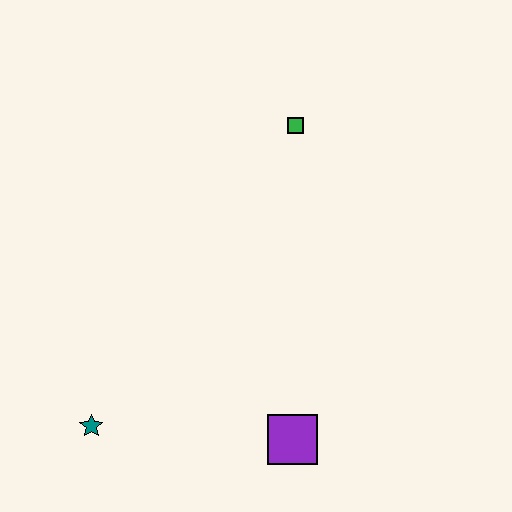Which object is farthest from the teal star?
The green square is farthest from the teal star.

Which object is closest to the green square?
The purple square is closest to the green square.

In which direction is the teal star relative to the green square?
The teal star is below the green square.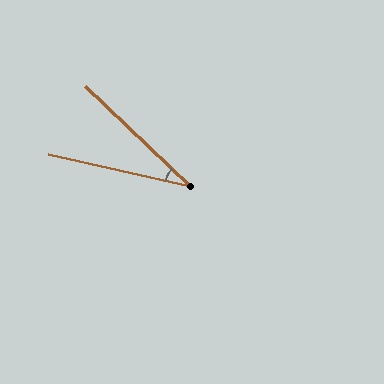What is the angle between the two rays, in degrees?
Approximately 31 degrees.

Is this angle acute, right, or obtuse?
It is acute.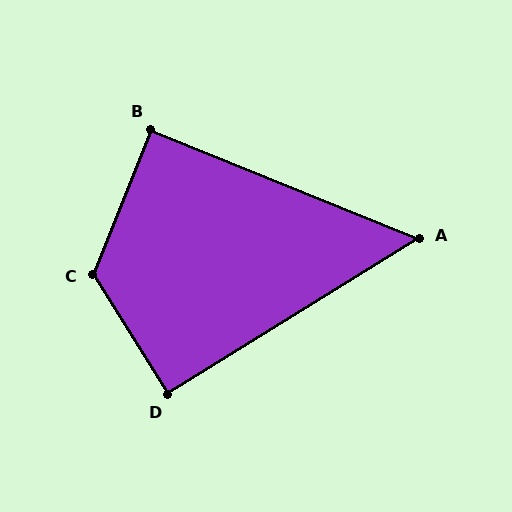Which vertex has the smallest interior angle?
A, at approximately 54 degrees.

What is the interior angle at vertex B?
Approximately 90 degrees (approximately right).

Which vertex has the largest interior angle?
C, at approximately 126 degrees.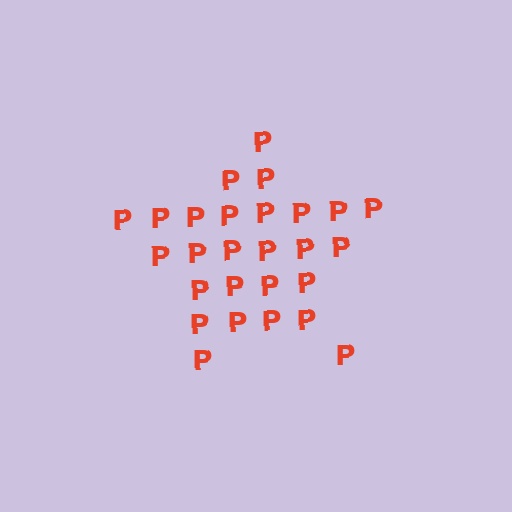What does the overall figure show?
The overall figure shows a star.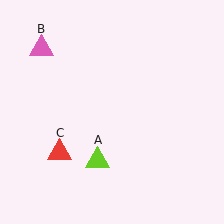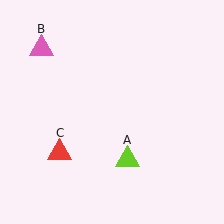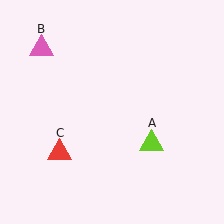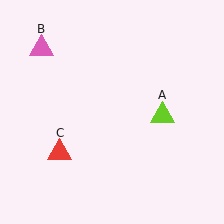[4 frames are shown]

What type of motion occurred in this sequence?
The lime triangle (object A) rotated counterclockwise around the center of the scene.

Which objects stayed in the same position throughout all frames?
Pink triangle (object B) and red triangle (object C) remained stationary.